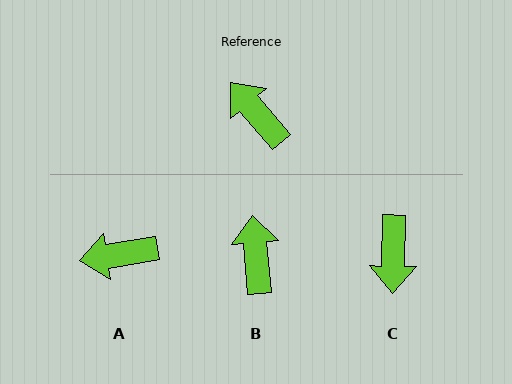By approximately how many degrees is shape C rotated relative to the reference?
Approximately 138 degrees counter-clockwise.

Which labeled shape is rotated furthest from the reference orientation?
C, about 138 degrees away.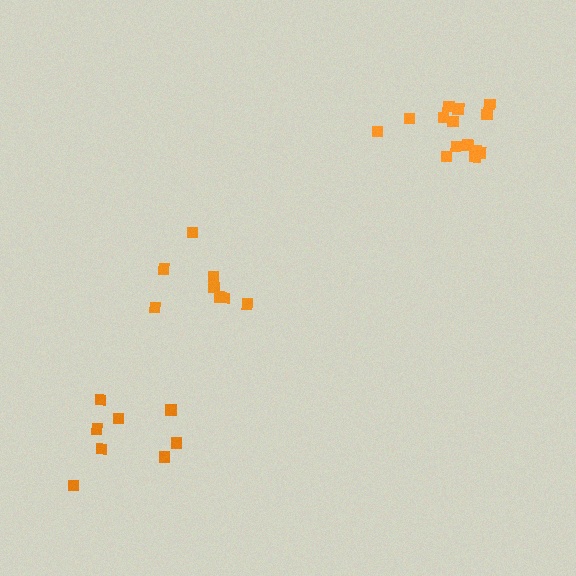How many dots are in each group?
Group 1: 8 dots, Group 2: 14 dots, Group 3: 8 dots (30 total).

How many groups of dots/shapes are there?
There are 3 groups.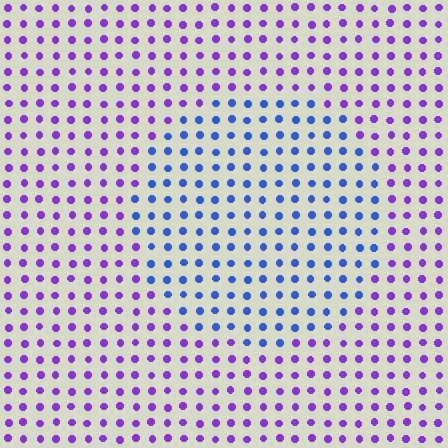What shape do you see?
I see a circle.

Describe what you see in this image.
The image is filled with small purple elements in a uniform arrangement. A circle-shaped region is visible where the elements are tinted to a slightly different hue, forming a subtle color boundary.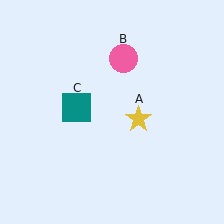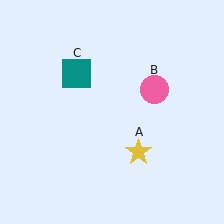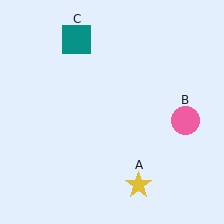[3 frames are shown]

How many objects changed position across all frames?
3 objects changed position: yellow star (object A), pink circle (object B), teal square (object C).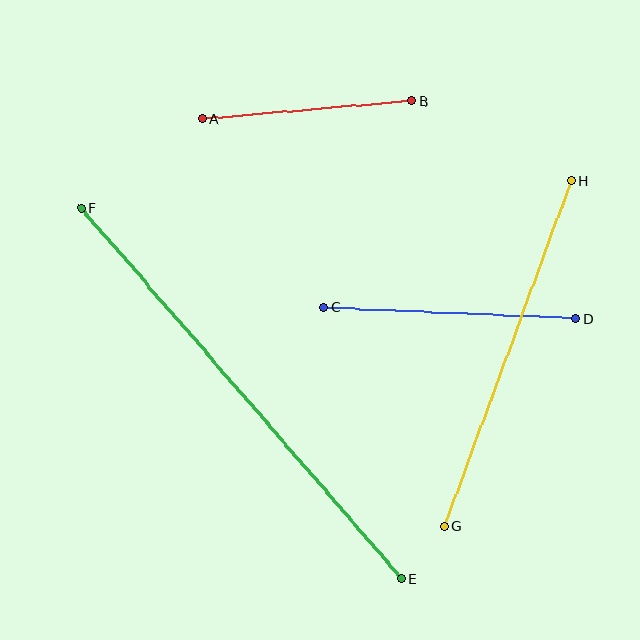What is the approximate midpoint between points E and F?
The midpoint is at approximately (241, 393) pixels.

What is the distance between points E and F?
The distance is approximately 491 pixels.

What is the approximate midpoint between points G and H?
The midpoint is at approximately (508, 353) pixels.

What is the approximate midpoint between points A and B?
The midpoint is at approximately (307, 110) pixels.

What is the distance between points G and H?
The distance is approximately 368 pixels.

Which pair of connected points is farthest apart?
Points E and F are farthest apart.